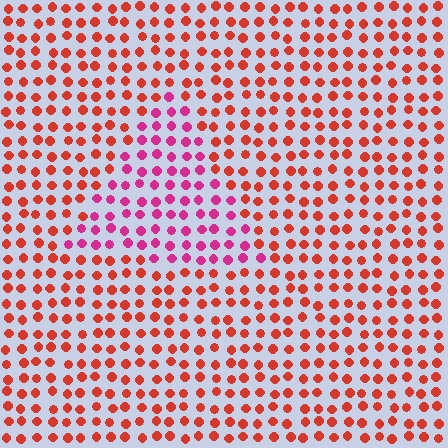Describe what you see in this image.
The image is filled with small red elements in a uniform arrangement. A triangle-shaped region is visible where the elements are tinted to a slightly different hue, forming a subtle color boundary.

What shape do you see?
I see a triangle.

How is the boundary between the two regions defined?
The boundary is defined purely by a slight shift in hue (about 41 degrees). Spacing, size, and orientation are identical on both sides.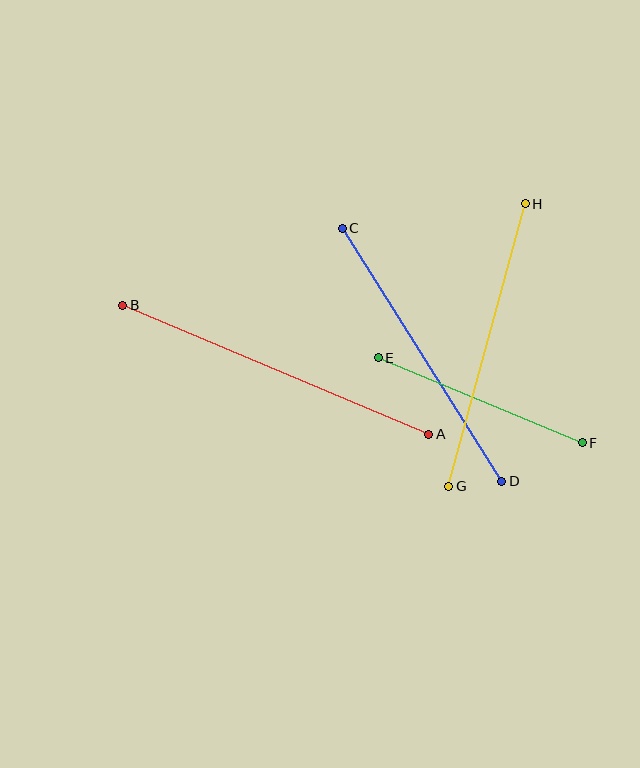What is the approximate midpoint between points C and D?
The midpoint is at approximately (422, 355) pixels.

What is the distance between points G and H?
The distance is approximately 293 pixels.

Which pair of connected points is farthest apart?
Points A and B are farthest apart.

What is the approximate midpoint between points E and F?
The midpoint is at approximately (480, 400) pixels.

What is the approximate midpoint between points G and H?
The midpoint is at approximately (487, 345) pixels.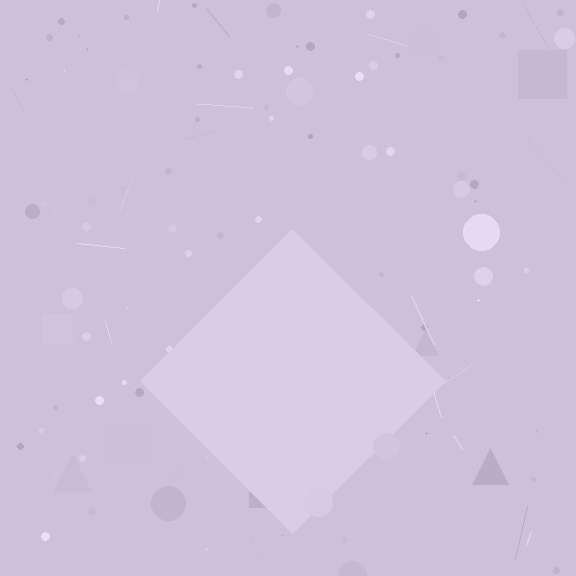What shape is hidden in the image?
A diamond is hidden in the image.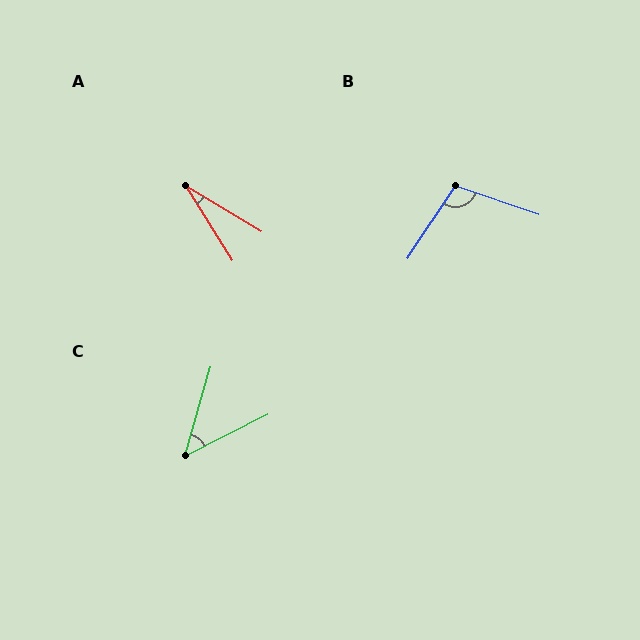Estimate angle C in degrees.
Approximately 47 degrees.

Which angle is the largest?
B, at approximately 105 degrees.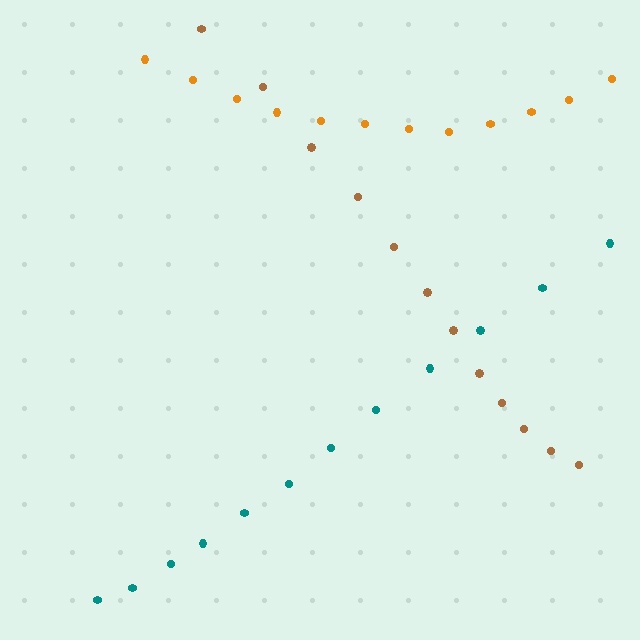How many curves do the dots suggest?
There are 3 distinct paths.